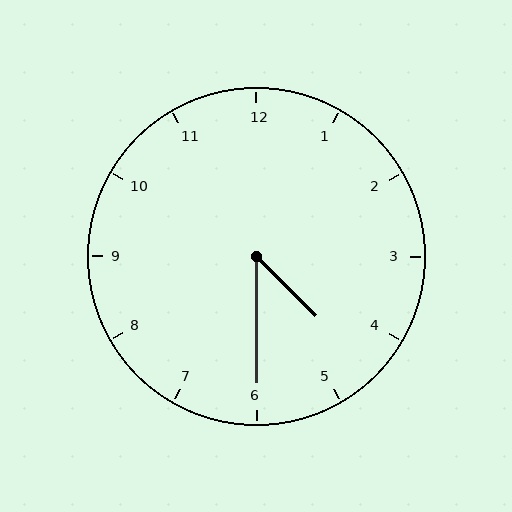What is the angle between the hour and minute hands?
Approximately 45 degrees.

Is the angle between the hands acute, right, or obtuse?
It is acute.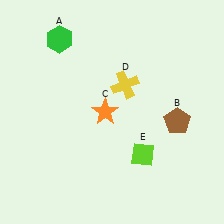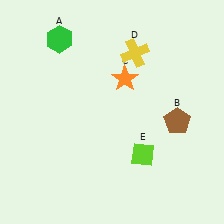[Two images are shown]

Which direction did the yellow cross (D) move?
The yellow cross (D) moved up.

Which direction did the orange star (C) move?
The orange star (C) moved up.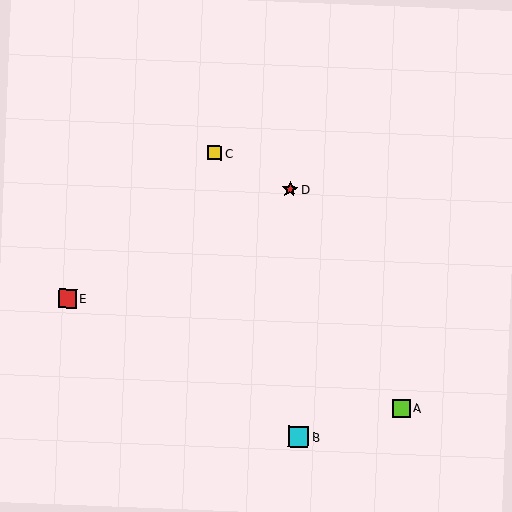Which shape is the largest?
The cyan square (labeled B) is the largest.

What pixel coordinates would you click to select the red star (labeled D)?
Click at (290, 190) to select the red star D.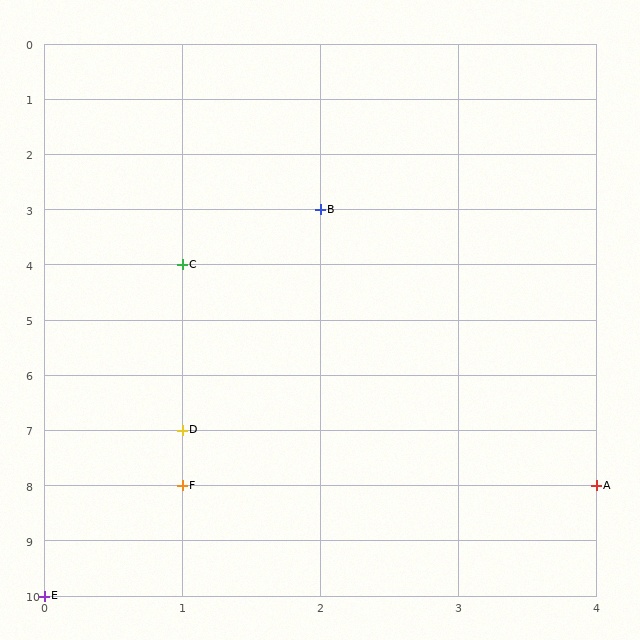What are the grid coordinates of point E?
Point E is at grid coordinates (0, 10).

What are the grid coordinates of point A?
Point A is at grid coordinates (4, 8).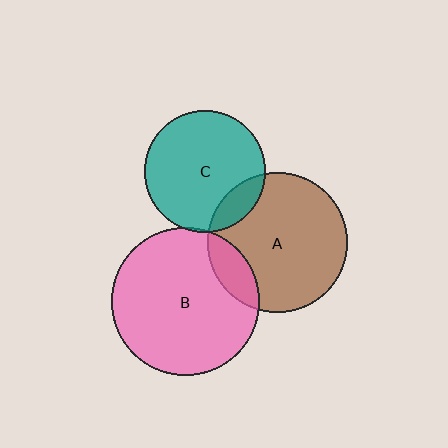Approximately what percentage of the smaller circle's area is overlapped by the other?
Approximately 15%.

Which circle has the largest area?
Circle B (pink).